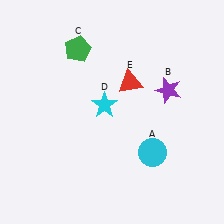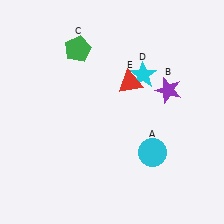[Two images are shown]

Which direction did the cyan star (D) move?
The cyan star (D) moved right.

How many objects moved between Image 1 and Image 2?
1 object moved between the two images.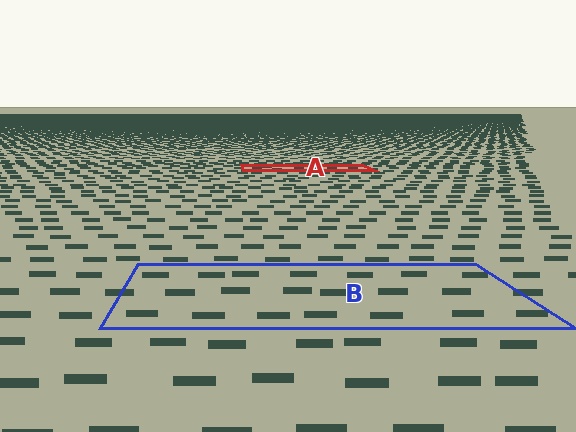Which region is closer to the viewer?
Region B is closer. The texture elements there are larger and more spread out.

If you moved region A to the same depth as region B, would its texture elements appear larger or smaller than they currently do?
They would appear larger. At a closer depth, the same texture elements are projected at a bigger on-screen size.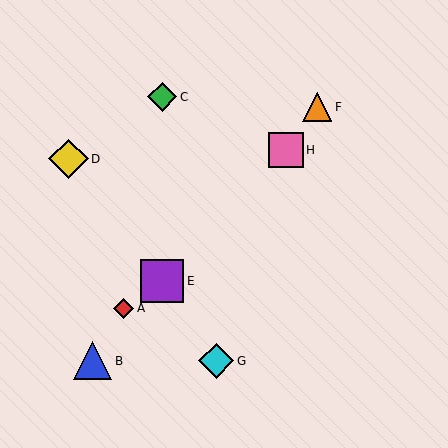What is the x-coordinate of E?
Object E is at x≈162.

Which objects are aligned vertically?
Objects C, E are aligned vertically.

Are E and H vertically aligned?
No, E is at x≈162 and H is at x≈286.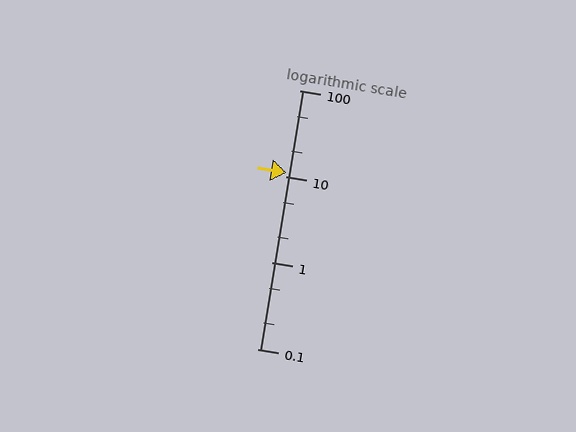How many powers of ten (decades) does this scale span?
The scale spans 3 decades, from 0.1 to 100.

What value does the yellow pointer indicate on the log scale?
The pointer indicates approximately 11.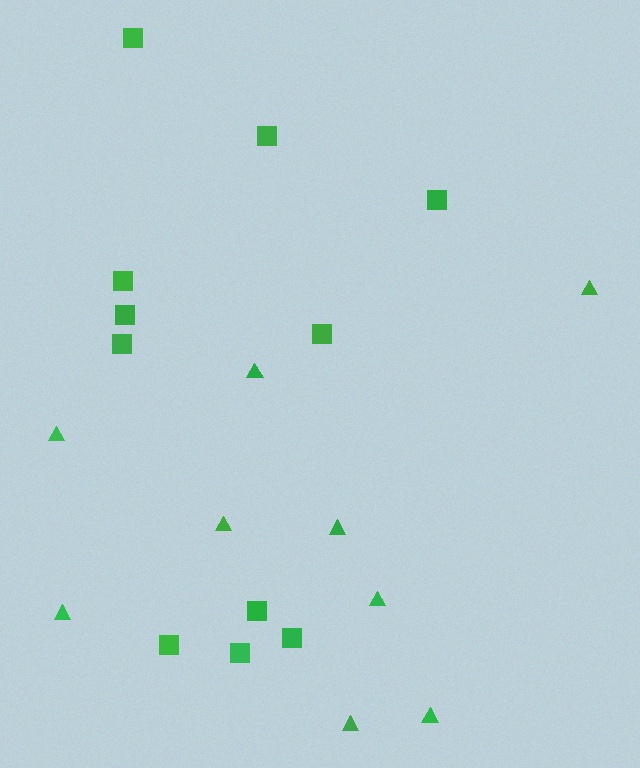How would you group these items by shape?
There are 2 groups: one group of triangles (9) and one group of squares (11).